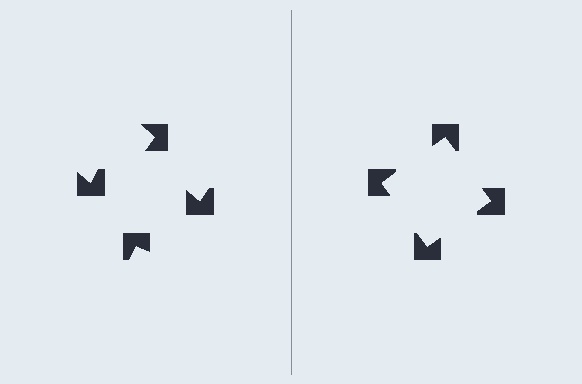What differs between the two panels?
The notched squares are positioned identically on both sides; only the wedge orientations differ. On the right they align to a square; on the left they are misaligned.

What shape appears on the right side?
An illusory square.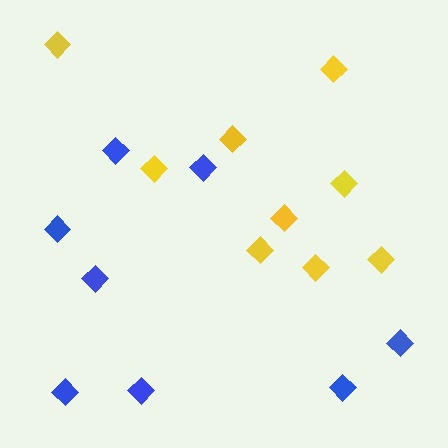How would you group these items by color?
There are 2 groups: one group of yellow diamonds (9) and one group of blue diamonds (8).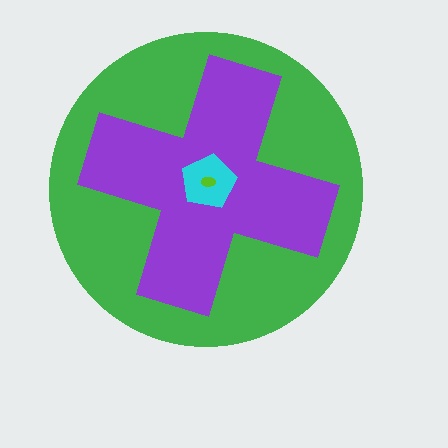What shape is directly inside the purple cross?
The cyan pentagon.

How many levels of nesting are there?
4.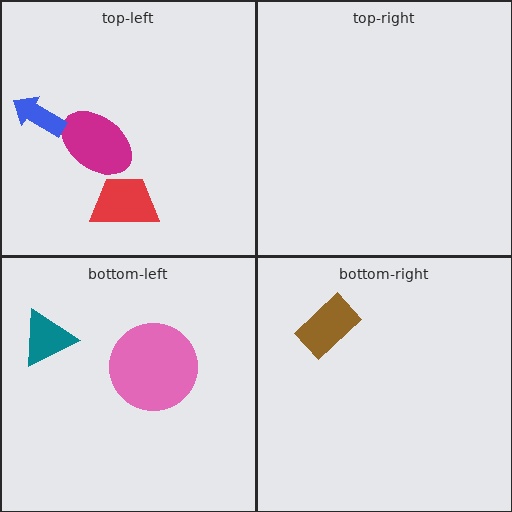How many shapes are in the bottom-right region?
1.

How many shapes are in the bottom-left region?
2.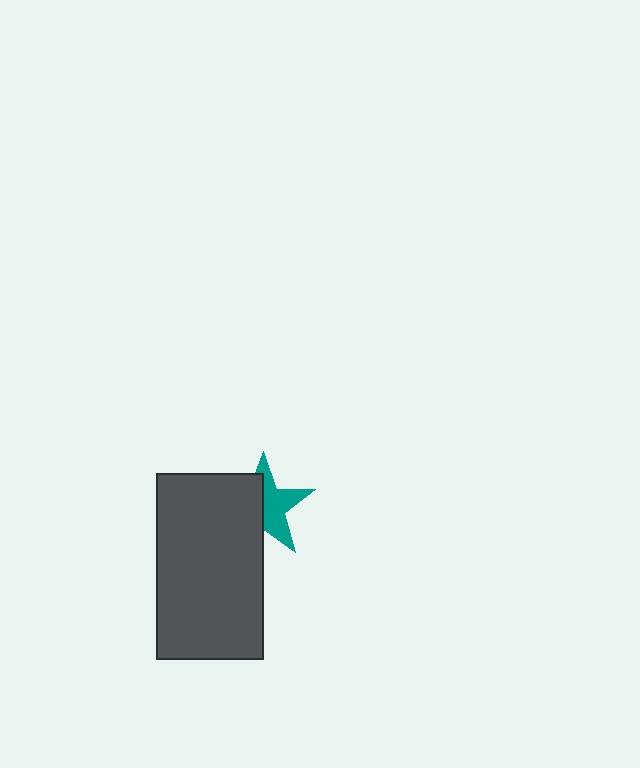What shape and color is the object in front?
The object in front is a dark gray rectangle.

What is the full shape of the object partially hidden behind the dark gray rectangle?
The partially hidden object is a teal star.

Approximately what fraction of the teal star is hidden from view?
Roughly 48% of the teal star is hidden behind the dark gray rectangle.